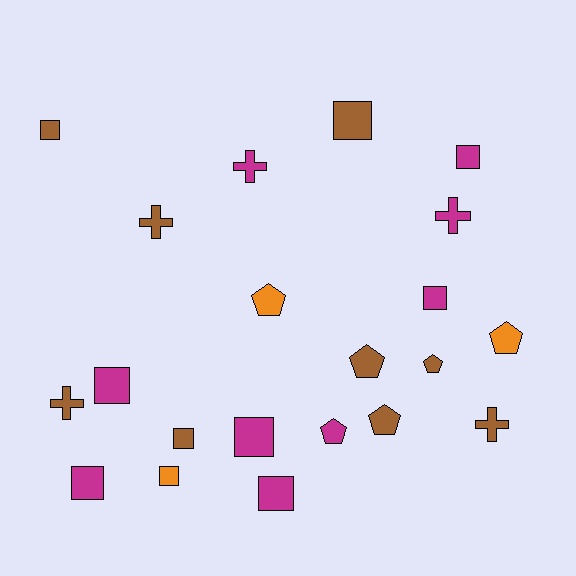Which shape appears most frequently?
Square, with 10 objects.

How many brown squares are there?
There are 3 brown squares.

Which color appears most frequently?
Magenta, with 9 objects.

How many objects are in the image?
There are 21 objects.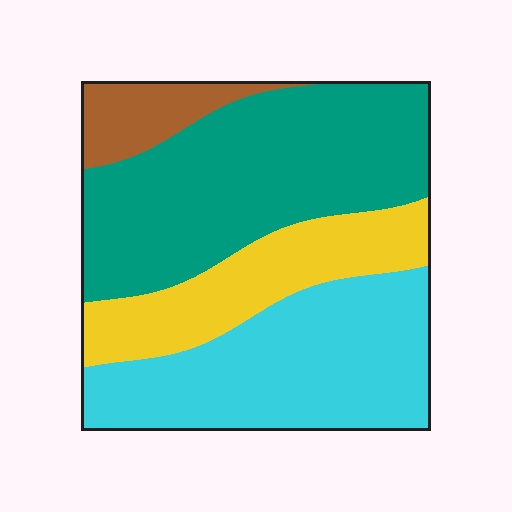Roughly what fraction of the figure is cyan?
Cyan covers about 35% of the figure.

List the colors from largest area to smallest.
From largest to smallest: teal, cyan, yellow, brown.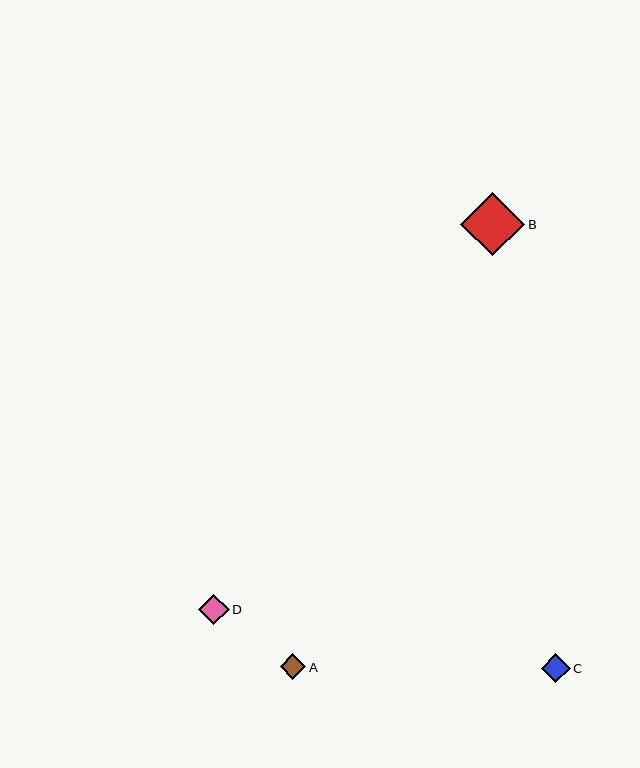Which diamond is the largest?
Diamond B is the largest with a size of approximately 64 pixels.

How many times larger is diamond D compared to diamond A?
Diamond D is approximately 1.2 times the size of diamond A.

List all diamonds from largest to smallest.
From largest to smallest: B, D, C, A.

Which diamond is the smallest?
Diamond A is the smallest with a size of approximately 25 pixels.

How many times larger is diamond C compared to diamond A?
Diamond C is approximately 1.1 times the size of diamond A.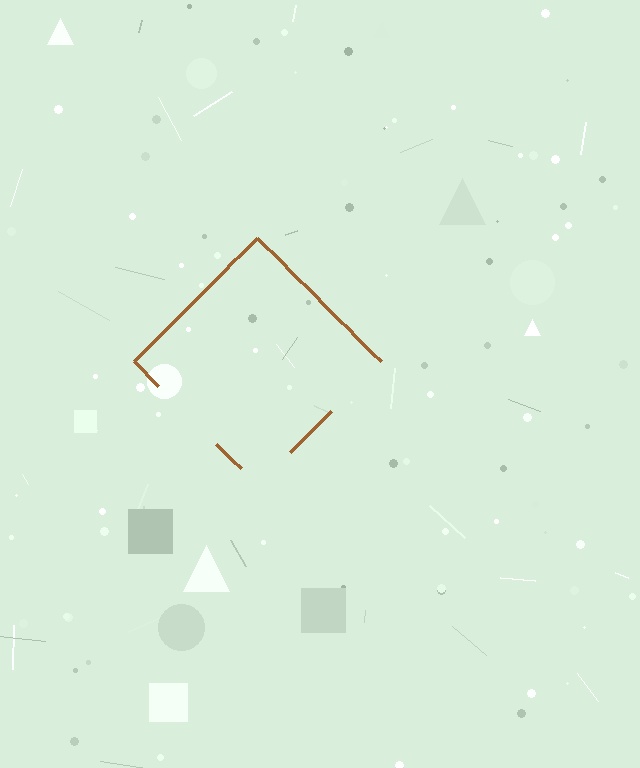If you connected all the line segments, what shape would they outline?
They would outline a diamond.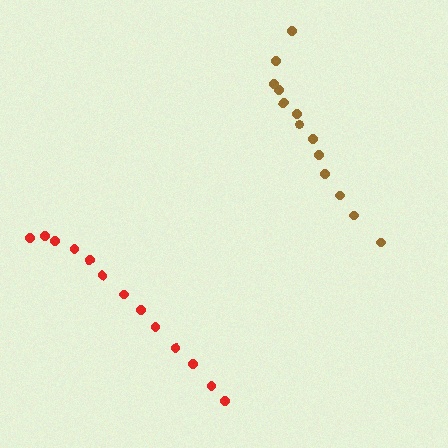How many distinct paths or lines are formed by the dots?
There are 2 distinct paths.